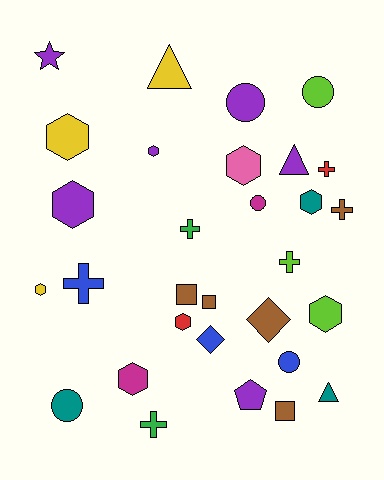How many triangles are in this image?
There are 3 triangles.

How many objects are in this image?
There are 30 objects.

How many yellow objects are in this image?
There are 3 yellow objects.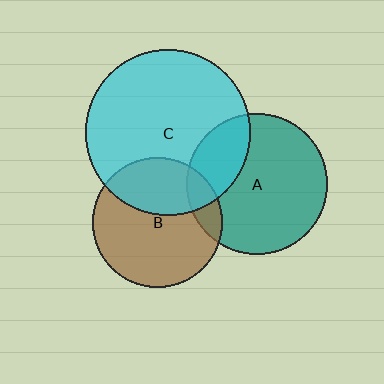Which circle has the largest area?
Circle C (cyan).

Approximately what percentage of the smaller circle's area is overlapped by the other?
Approximately 15%.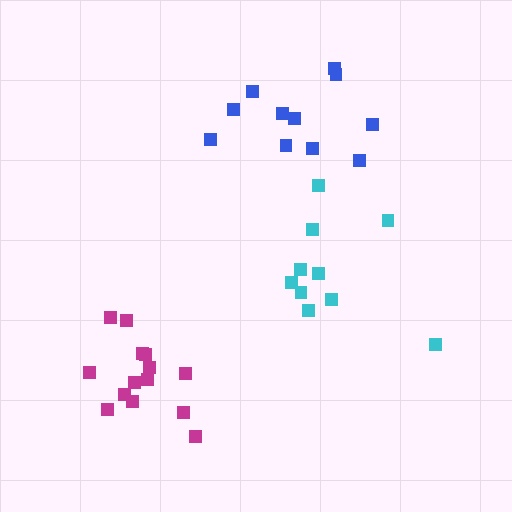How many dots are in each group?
Group 1: 14 dots, Group 2: 11 dots, Group 3: 10 dots (35 total).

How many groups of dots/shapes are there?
There are 3 groups.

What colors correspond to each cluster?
The clusters are colored: magenta, blue, cyan.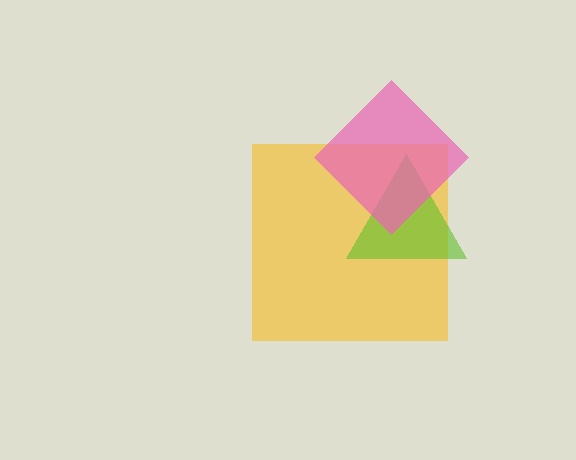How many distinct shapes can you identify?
There are 3 distinct shapes: a yellow square, a lime triangle, a pink diamond.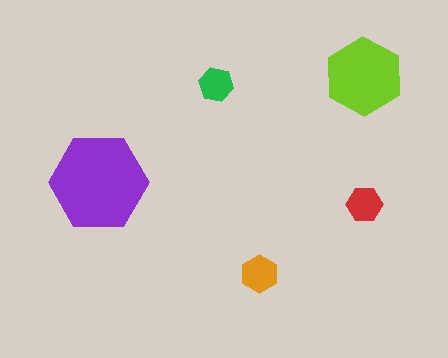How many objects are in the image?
There are 5 objects in the image.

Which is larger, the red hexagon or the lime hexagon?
The lime one.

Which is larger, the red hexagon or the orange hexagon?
The orange one.